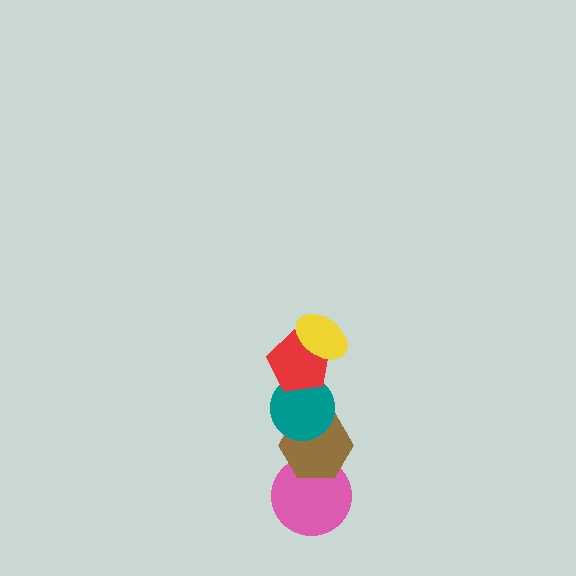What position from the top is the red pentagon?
The red pentagon is 2nd from the top.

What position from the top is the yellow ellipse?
The yellow ellipse is 1st from the top.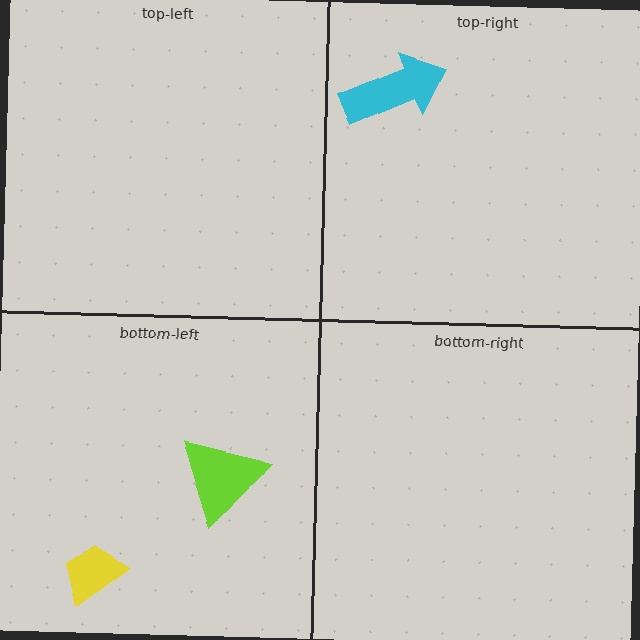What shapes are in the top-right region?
The cyan arrow.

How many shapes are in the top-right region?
1.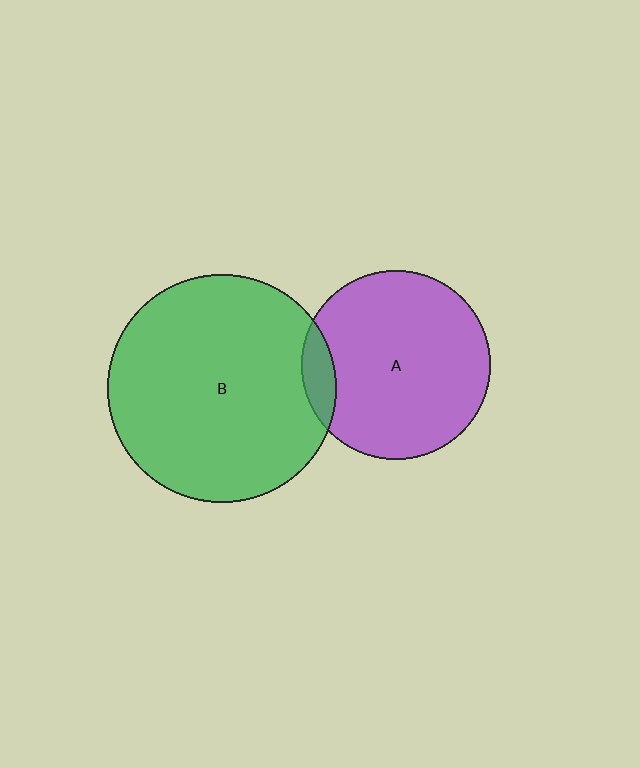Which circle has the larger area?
Circle B (green).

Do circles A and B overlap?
Yes.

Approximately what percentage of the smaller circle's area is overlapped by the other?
Approximately 10%.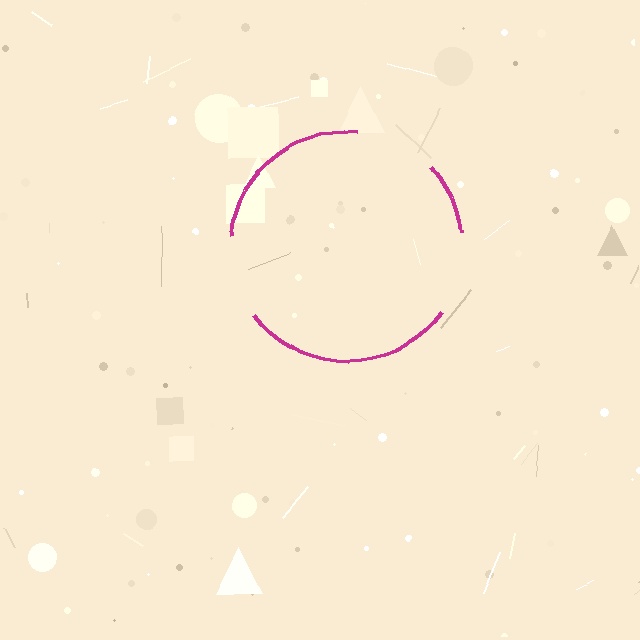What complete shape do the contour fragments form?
The contour fragments form a circle.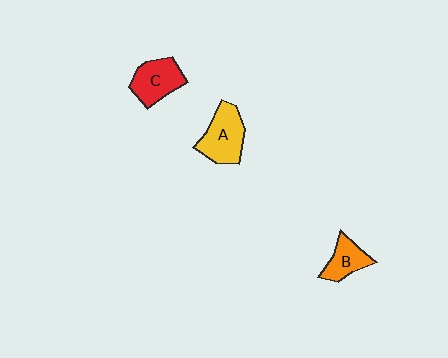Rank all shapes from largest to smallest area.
From largest to smallest: A (yellow), C (red), B (orange).